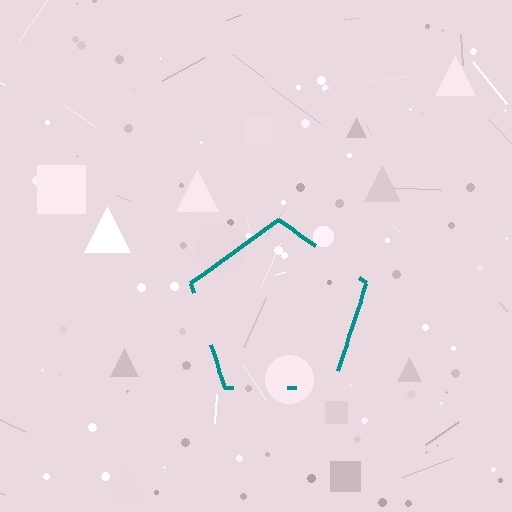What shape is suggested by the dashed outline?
The dashed outline suggests a pentagon.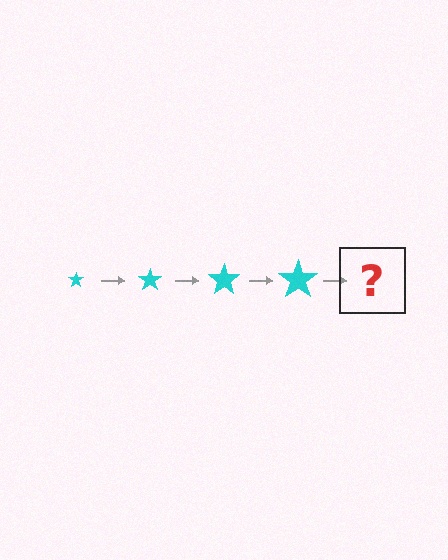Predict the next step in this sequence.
The next step is a cyan star, larger than the previous one.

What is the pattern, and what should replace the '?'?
The pattern is that the star gets progressively larger each step. The '?' should be a cyan star, larger than the previous one.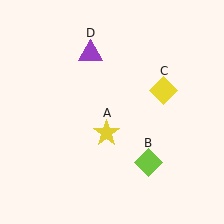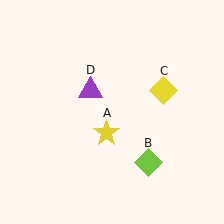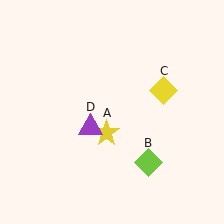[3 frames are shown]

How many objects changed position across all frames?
1 object changed position: purple triangle (object D).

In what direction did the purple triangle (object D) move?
The purple triangle (object D) moved down.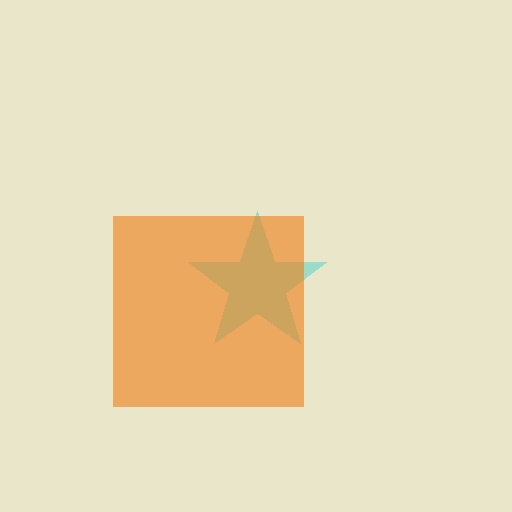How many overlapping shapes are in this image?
There are 2 overlapping shapes in the image.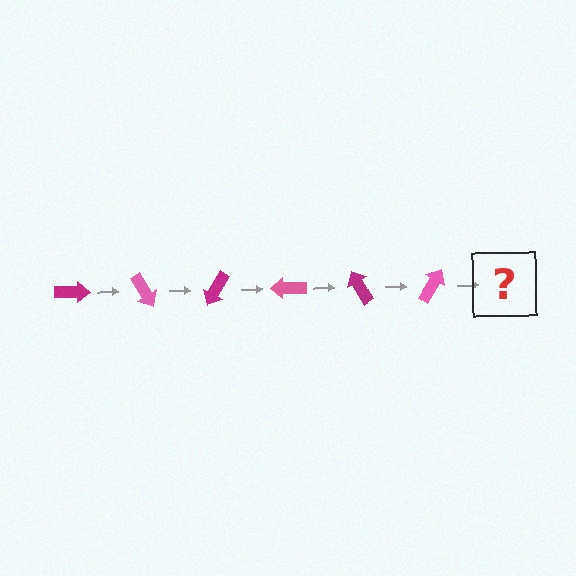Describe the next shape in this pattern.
It should be a magenta arrow, rotated 360 degrees from the start.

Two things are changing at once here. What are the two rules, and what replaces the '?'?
The two rules are that it rotates 60 degrees each step and the color cycles through magenta and pink. The '?' should be a magenta arrow, rotated 360 degrees from the start.